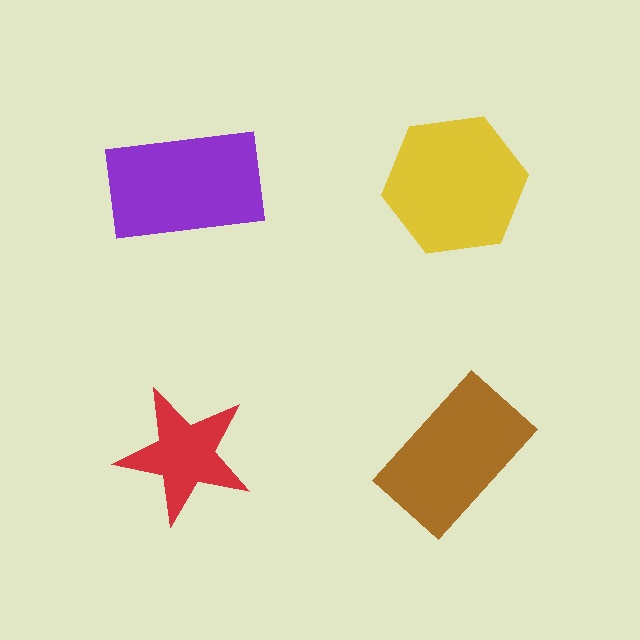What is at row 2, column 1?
A red star.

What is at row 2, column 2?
A brown rectangle.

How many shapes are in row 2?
2 shapes.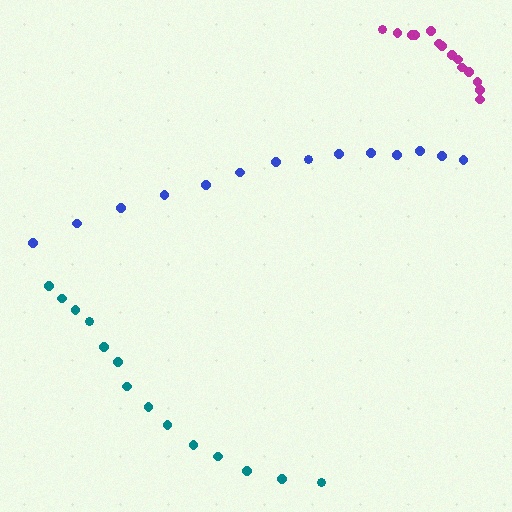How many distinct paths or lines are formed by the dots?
There are 3 distinct paths.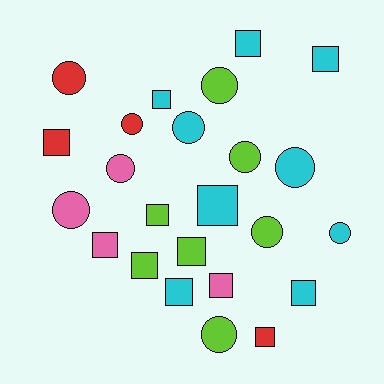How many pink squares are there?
There are 2 pink squares.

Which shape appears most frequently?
Square, with 13 objects.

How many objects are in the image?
There are 24 objects.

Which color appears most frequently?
Cyan, with 9 objects.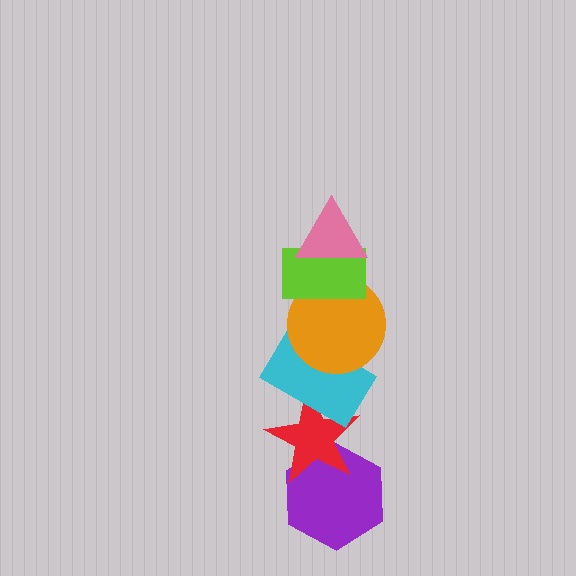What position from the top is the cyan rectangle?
The cyan rectangle is 4th from the top.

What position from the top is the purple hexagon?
The purple hexagon is 6th from the top.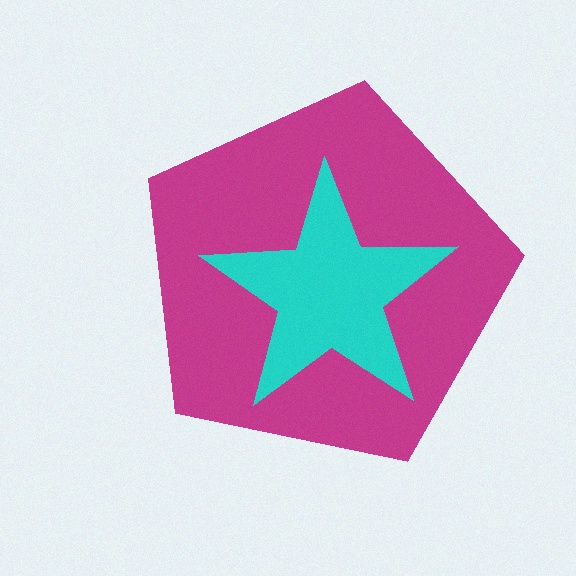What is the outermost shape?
The magenta pentagon.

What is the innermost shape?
The cyan star.